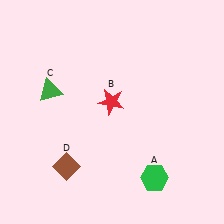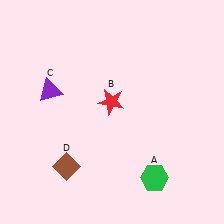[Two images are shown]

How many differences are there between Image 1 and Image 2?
There is 1 difference between the two images.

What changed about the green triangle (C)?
In Image 1, C is green. In Image 2, it changed to purple.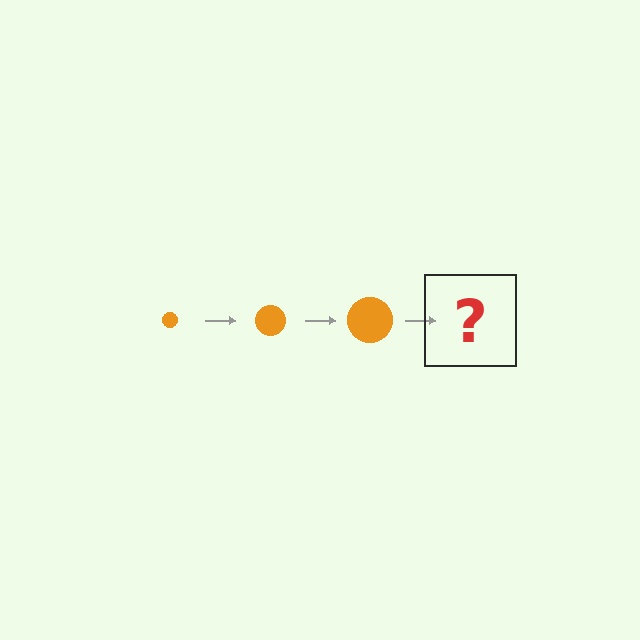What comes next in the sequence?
The next element should be an orange circle, larger than the previous one.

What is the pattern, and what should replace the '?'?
The pattern is that the circle gets progressively larger each step. The '?' should be an orange circle, larger than the previous one.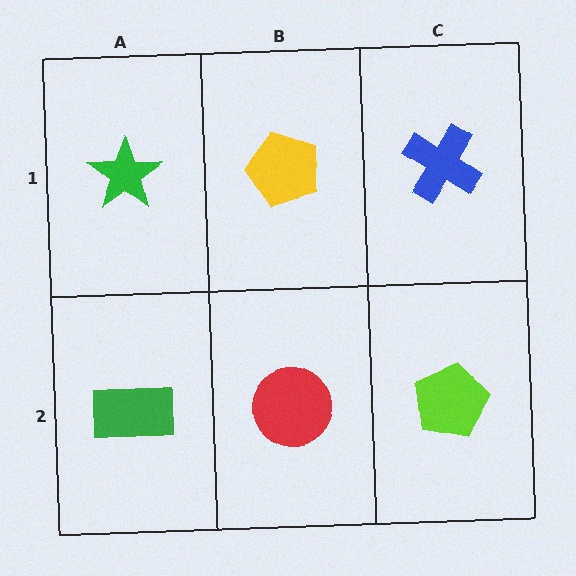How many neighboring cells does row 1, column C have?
2.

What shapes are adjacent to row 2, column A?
A green star (row 1, column A), a red circle (row 2, column B).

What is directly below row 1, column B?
A red circle.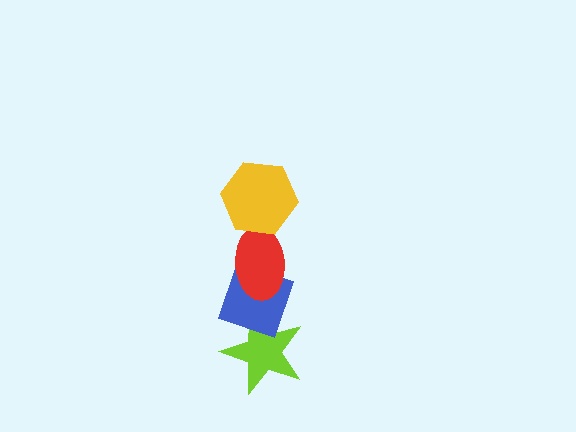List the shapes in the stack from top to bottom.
From top to bottom: the yellow hexagon, the red ellipse, the blue diamond, the lime star.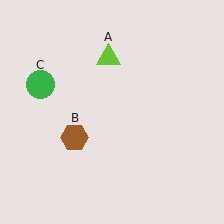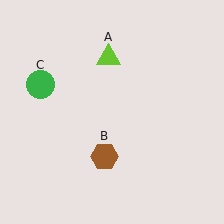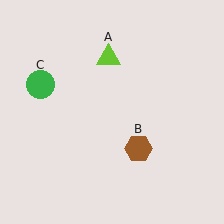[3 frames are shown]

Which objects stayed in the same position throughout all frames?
Lime triangle (object A) and green circle (object C) remained stationary.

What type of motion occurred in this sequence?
The brown hexagon (object B) rotated counterclockwise around the center of the scene.